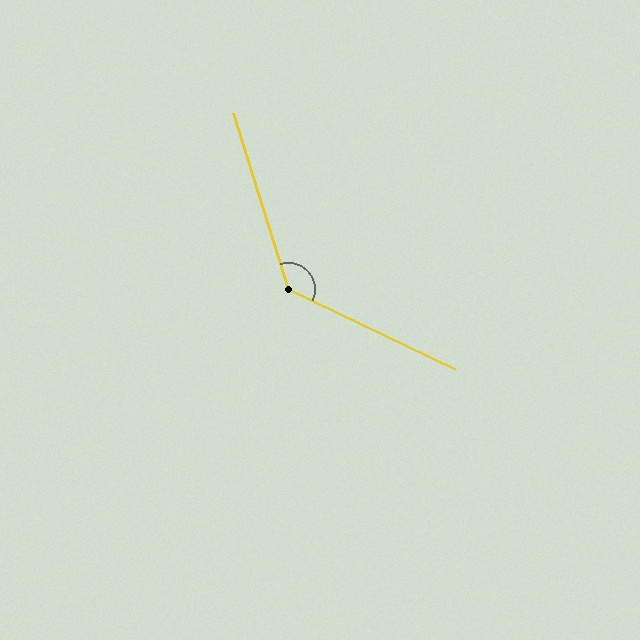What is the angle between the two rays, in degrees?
Approximately 133 degrees.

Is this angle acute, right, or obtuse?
It is obtuse.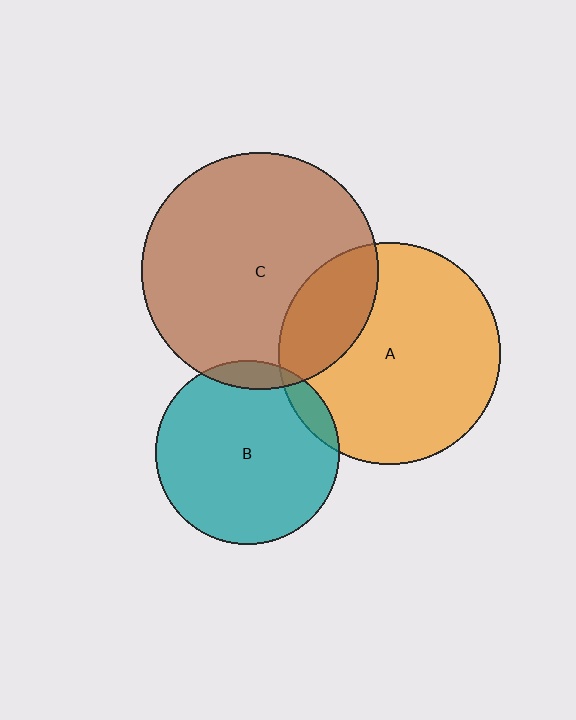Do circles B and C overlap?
Yes.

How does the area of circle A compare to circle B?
Approximately 1.5 times.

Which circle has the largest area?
Circle C (brown).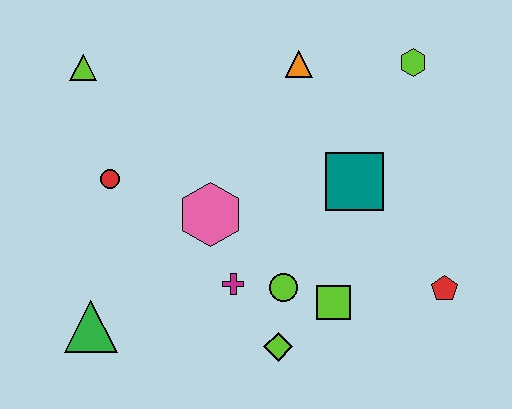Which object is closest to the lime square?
The lime circle is closest to the lime square.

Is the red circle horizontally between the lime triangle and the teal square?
Yes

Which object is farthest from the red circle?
The red pentagon is farthest from the red circle.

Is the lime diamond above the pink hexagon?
No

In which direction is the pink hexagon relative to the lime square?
The pink hexagon is to the left of the lime square.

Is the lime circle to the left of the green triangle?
No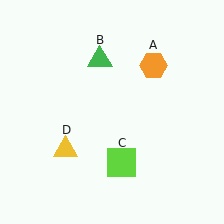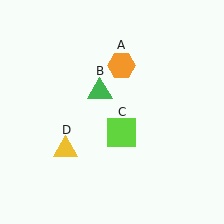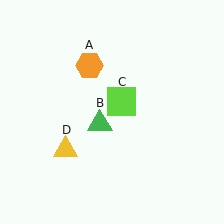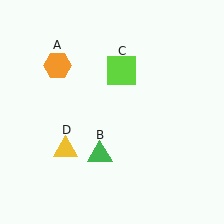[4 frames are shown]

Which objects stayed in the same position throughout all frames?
Yellow triangle (object D) remained stationary.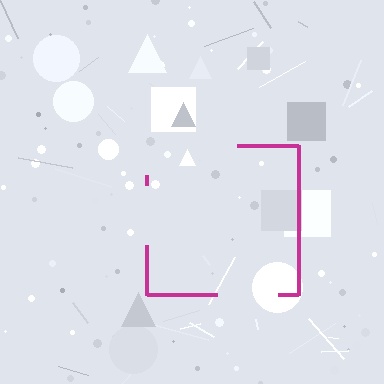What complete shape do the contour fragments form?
The contour fragments form a square.